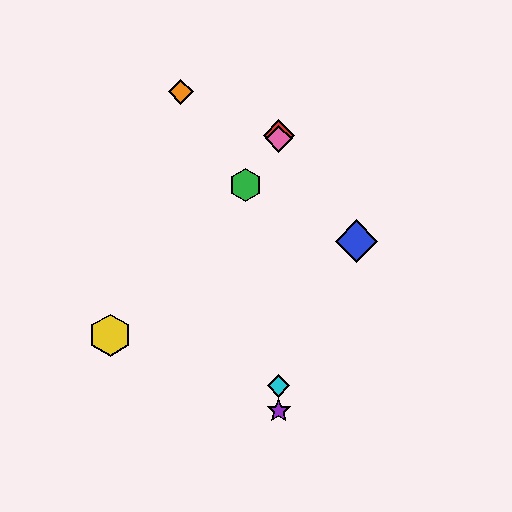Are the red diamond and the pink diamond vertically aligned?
Yes, both are at x≈279.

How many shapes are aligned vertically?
4 shapes (the red diamond, the purple star, the cyan diamond, the pink diamond) are aligned vertically.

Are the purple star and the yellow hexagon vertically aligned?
No, the purple star is at x≈279 and the yellow hexagon is at x≈110.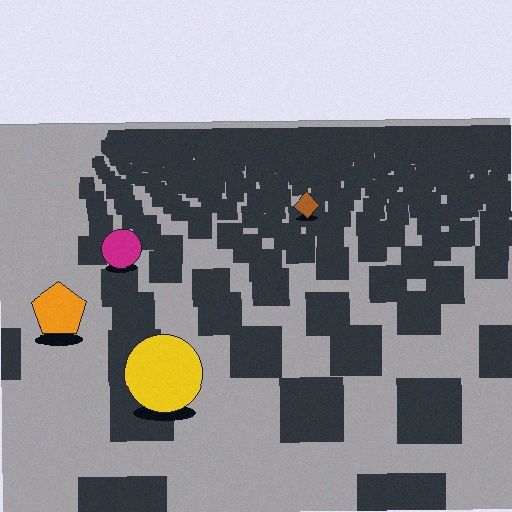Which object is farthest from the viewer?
The brown diamond is farthest from the viewer. It appears smaller and the ground texture around it is denser.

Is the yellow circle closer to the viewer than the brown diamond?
Yes. The yellow circle is closer — you can tell from the texture gradient: the ground texture is coarser near it.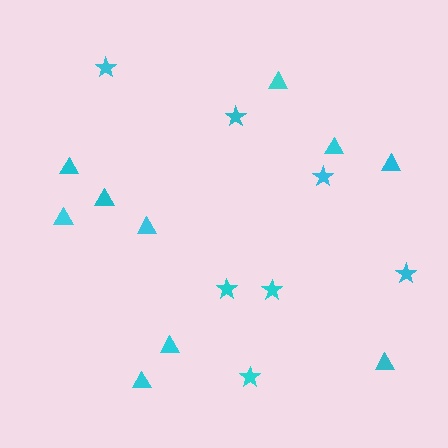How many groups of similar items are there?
There are 2 groups: one group of triangles (10) and one group of stars (7).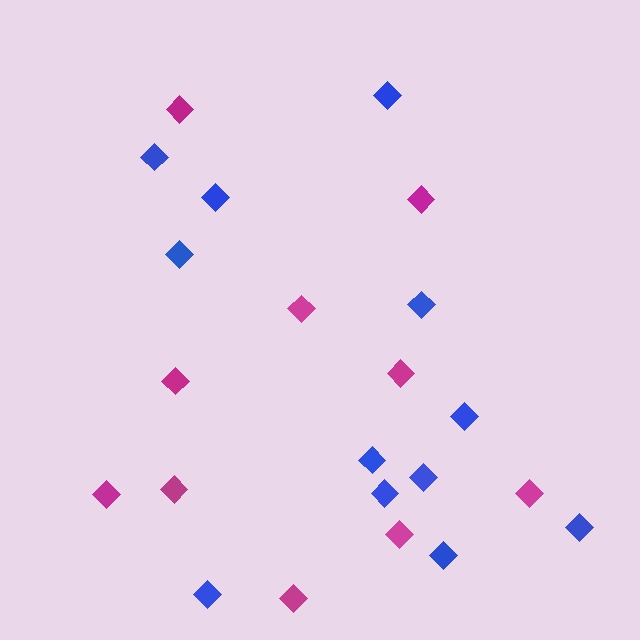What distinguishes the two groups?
There are 2 groups: one group of blue diamonds (12) and one group of magenta diamonds (10).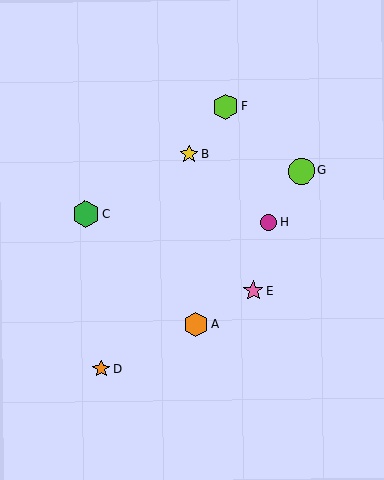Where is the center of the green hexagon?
The center of the green hexagon is at (85, 214).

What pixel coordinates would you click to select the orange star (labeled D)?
Click at (101, 369) to select the orange star D.